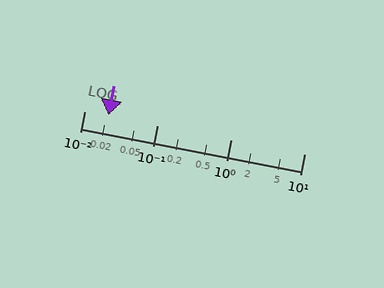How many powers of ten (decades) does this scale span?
The scale spans 3 decades, from 0.01 to 10.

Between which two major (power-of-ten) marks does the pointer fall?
The pointer is between 0.01 and 0.1.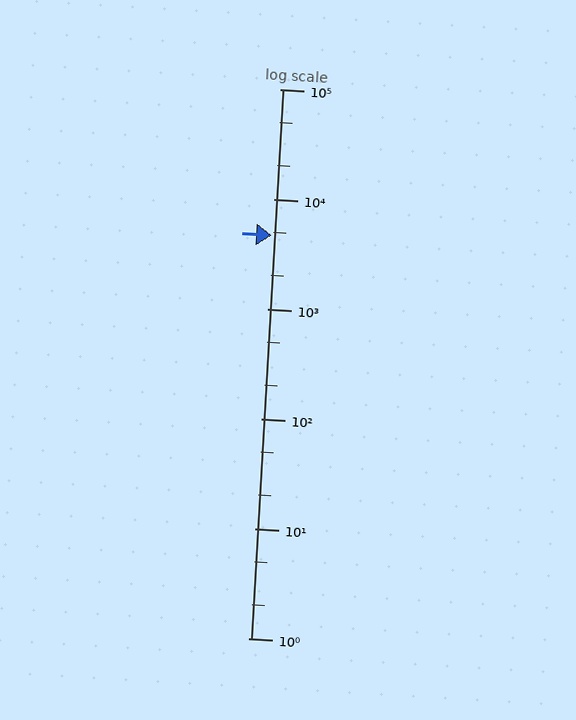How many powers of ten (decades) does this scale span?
The scale spans 5 decades, from 1 to 100000.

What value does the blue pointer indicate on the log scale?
The pointer indicates approximately 4700.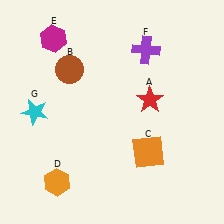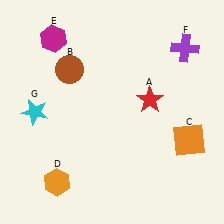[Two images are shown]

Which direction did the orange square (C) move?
The orange square (C) moved right.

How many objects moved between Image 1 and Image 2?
2 objects moved between the two images.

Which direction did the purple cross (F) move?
The purple cross (F) moved right.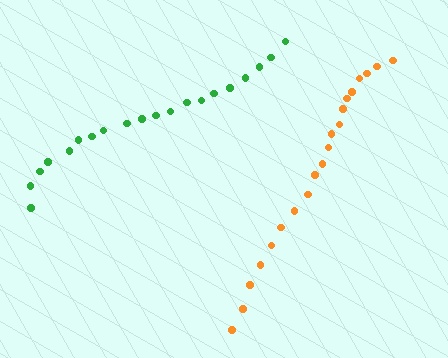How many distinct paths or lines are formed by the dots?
There are 2 distinct paths.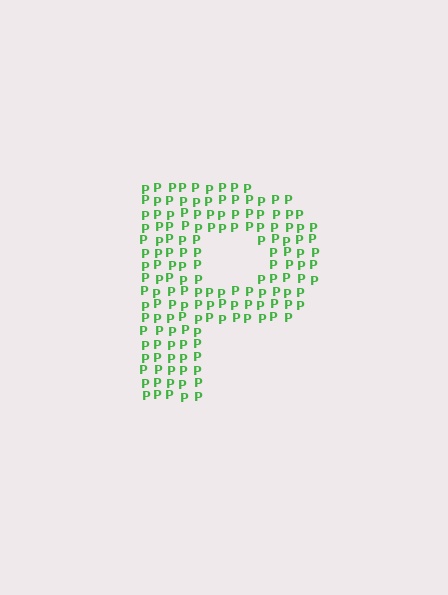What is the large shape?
The large shape is the letter P.